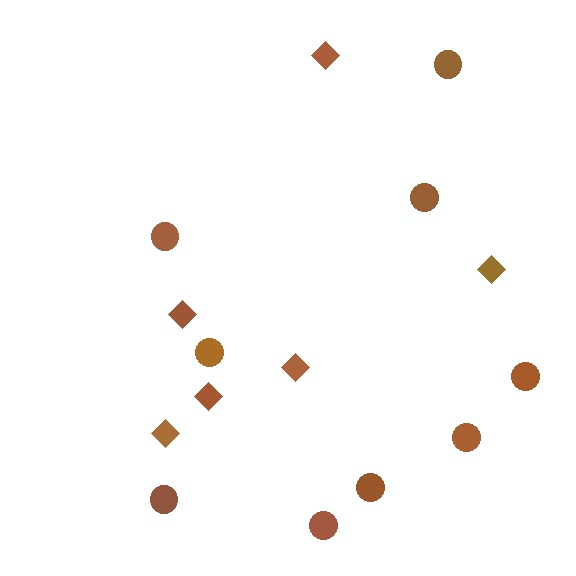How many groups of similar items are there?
There are 2 groups: one group of circles (9) and one group of diamonds (6).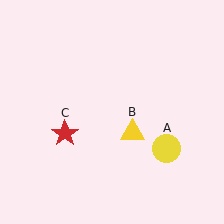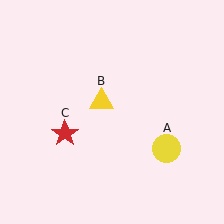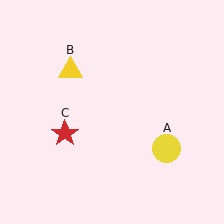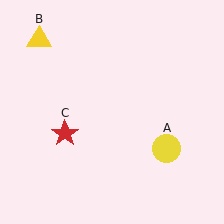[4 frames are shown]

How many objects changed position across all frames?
1 object changed position: yellow triangle (object B).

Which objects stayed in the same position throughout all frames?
Yellow circle (object A) and red star (object C) remained stationary.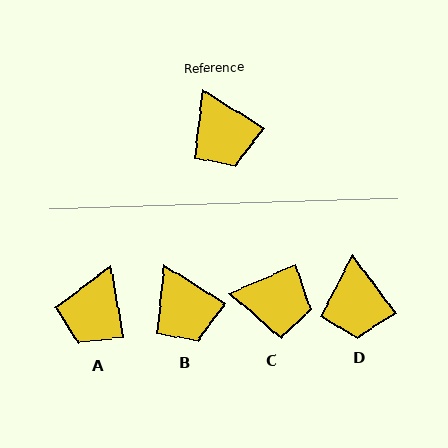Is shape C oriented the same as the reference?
No, it is off by about 55 degrees.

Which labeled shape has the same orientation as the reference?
B.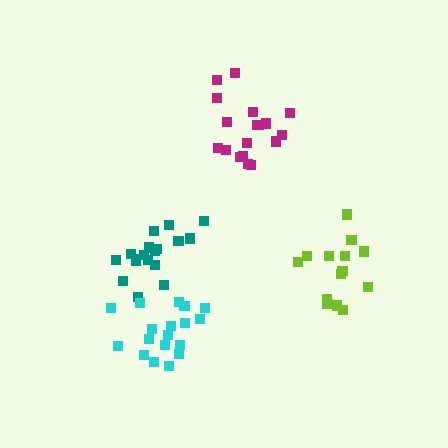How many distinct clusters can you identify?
There are 4 distinct clusters.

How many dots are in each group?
Group 1: 18 dots, Group 2: 18 dots, Group 3: 18 dots, Group 4: 14 dots (68 total).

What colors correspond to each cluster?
The clusters are colored: teal, magenta, cyan, lime.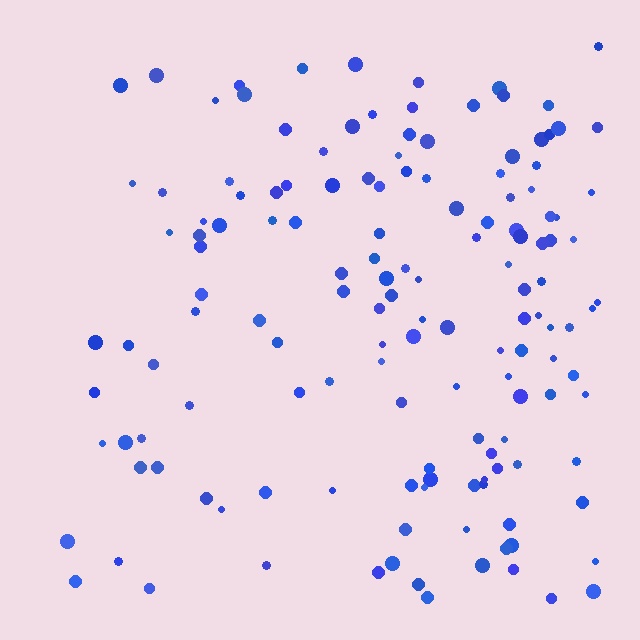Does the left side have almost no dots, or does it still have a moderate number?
Still a moderate number, just noticeably fewer than the right.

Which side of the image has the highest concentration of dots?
The right.